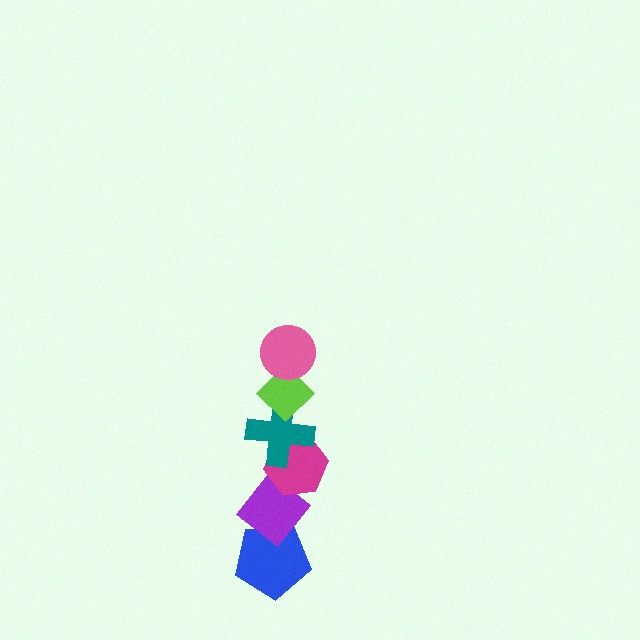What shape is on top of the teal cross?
The lime diamond is on top of the teal cross.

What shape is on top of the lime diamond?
The pink circle is on top of the lime diamond.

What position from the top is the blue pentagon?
The blue pentagon is 6th from the top.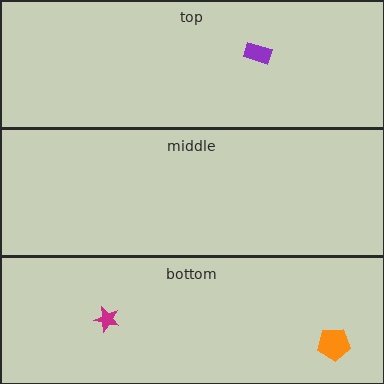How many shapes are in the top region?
1.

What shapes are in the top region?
The purple rectangle.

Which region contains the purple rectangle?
The top region.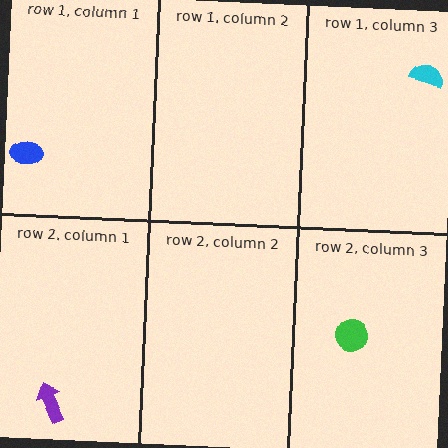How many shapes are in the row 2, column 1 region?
1.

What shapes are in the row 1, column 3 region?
The cyan semicircle.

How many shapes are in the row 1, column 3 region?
1.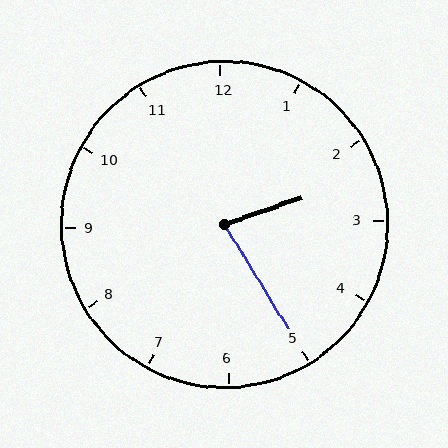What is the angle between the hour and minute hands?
Approximately 78 degrees.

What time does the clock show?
2:25.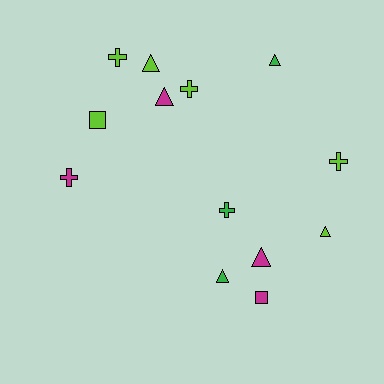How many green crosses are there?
There is 1 green cross.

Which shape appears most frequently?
Triangle, with 6 objects.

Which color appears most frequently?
Lime, with 6 objects.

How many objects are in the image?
There are 13 objects.